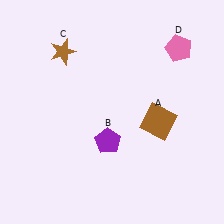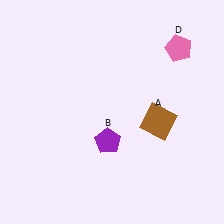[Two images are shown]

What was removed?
The brown star (C) was removed in Image 2.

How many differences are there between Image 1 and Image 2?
There is 1 difference between the two images.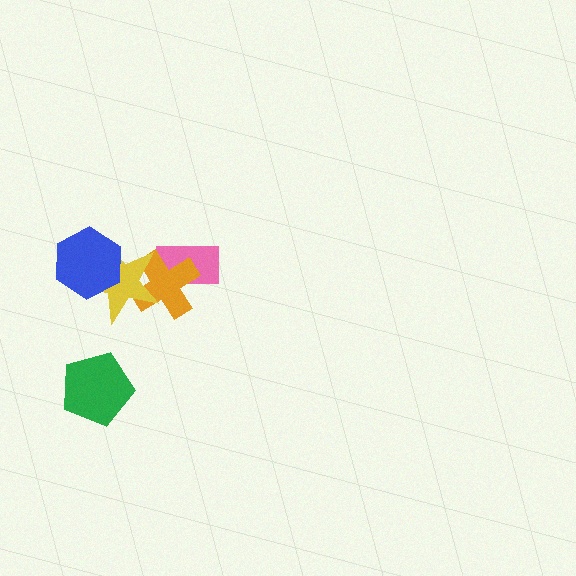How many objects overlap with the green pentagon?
0 objects overlap with the green pentagon.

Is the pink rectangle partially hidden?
Yes, it is partially covered by another shape.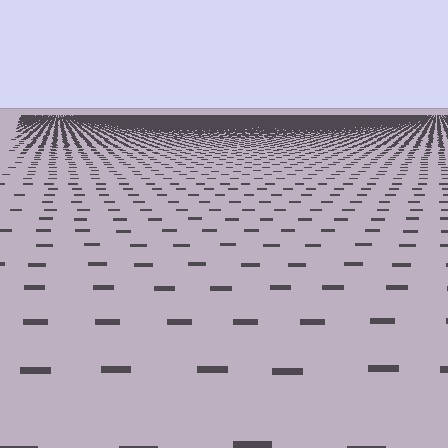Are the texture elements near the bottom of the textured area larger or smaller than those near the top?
Larger. Near the bottom, elements are closer to the viewer and appear at a bigger on-screen size.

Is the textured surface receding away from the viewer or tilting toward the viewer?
The surface is receding away from the viewer. Texture elements get smaller and denser toward the top.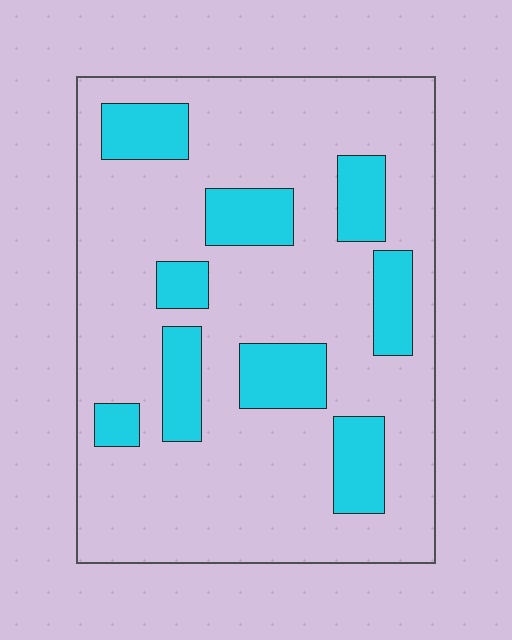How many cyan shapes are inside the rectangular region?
9.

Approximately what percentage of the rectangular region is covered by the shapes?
Approximately 20%.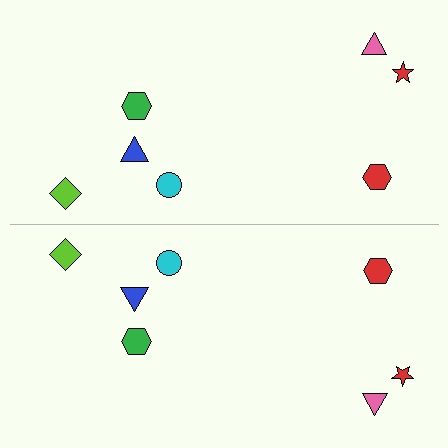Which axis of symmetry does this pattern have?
The pattern has a horizontal axis of symmetry running through the center of the image.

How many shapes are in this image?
There are 14 shapes in this image.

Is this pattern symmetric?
Yes, this pattern has bilateral (reflection) symmetry.